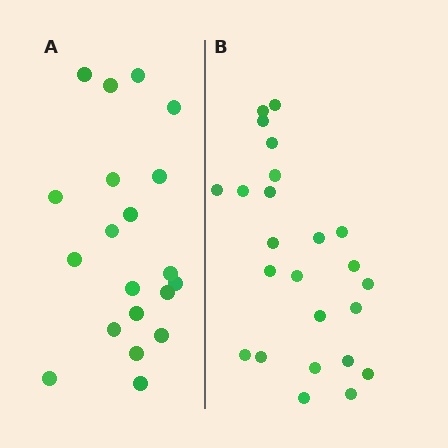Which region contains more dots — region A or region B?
Region B (the right region) has more dots.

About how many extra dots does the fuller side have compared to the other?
Region B has about 4 more dots than region A.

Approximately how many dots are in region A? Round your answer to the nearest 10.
About 20 dots.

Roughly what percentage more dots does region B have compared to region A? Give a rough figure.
About 20% more.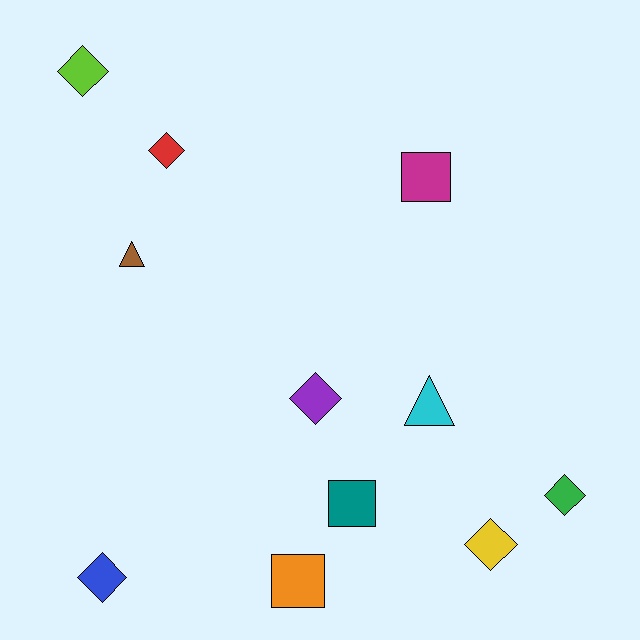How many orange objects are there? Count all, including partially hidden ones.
There is 1 orange object.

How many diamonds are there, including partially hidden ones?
There are 6 diamonds.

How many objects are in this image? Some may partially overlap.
There are 11 objects.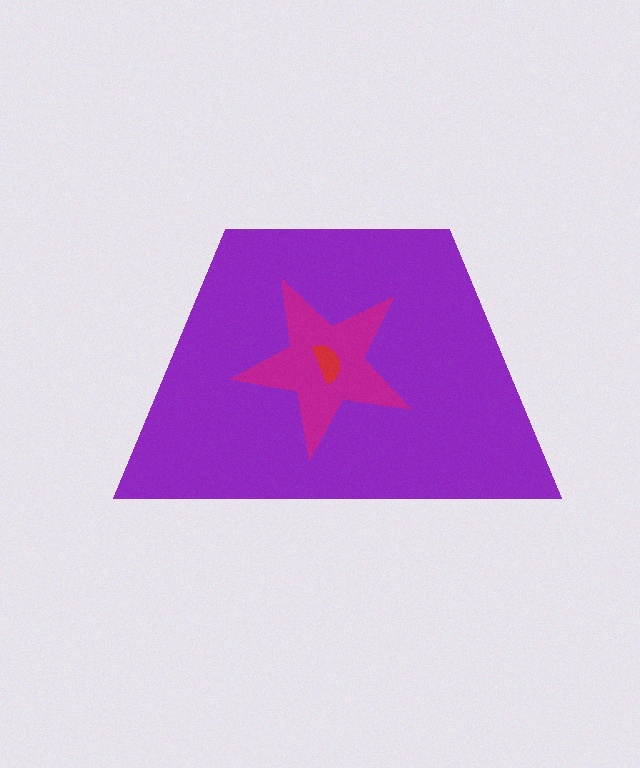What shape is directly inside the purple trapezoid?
The magenta star.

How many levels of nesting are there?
3.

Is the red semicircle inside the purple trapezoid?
Yes.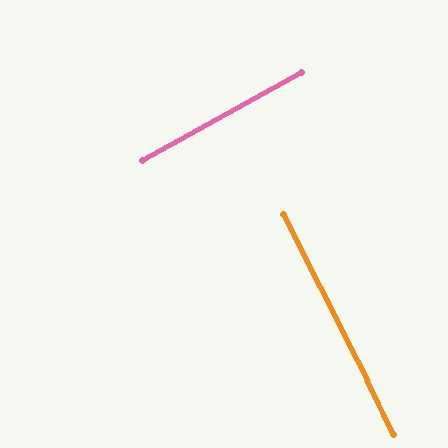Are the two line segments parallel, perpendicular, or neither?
Perpendicular — they meet at approximately 88°.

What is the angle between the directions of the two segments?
Approximately 88 degrees.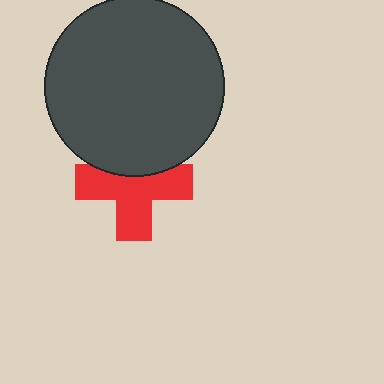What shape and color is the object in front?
The object in front is a dark gray circle.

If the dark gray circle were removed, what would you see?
You would see the complete red cross.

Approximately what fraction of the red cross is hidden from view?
Roughly 32% of the red cross is hidden behind the dark gray circle.